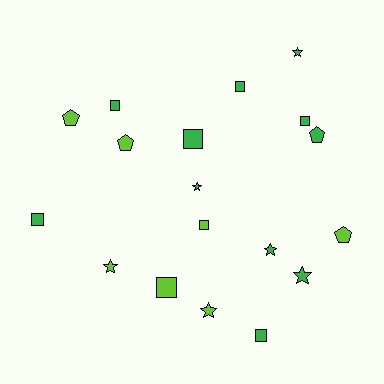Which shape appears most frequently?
Square, with 8 objects.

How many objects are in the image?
There are 18 objects.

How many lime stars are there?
There are 2 lime stars.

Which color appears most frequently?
Green, with 11 objects.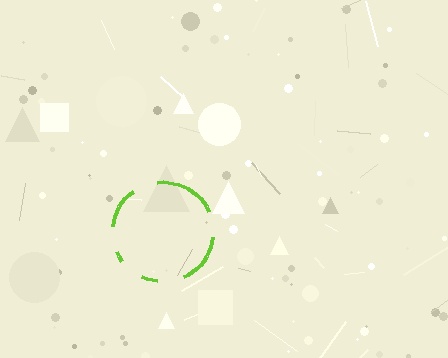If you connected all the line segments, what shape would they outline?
They would outline a circle.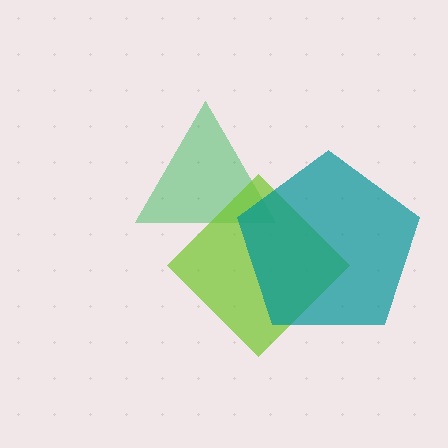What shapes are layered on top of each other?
The layered shapes are: a green triangle, a lime diamond, a teal pentagon.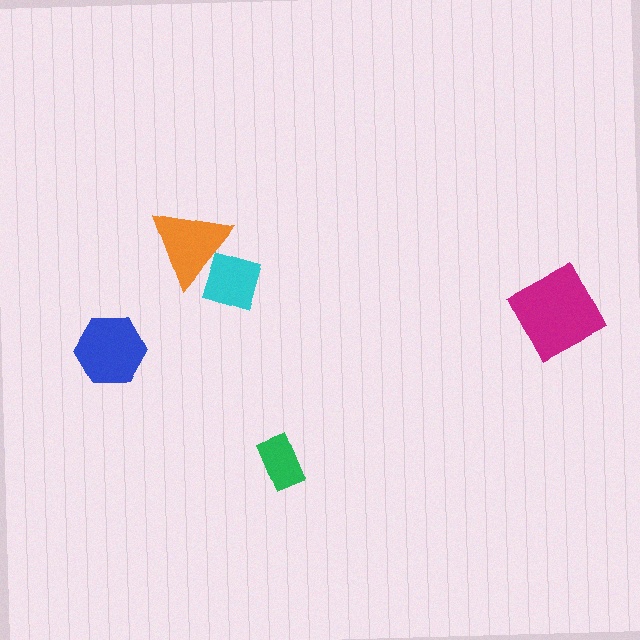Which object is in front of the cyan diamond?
The orange triangle is in front of the cyan diamond.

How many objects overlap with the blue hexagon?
0 objects overlap with the blue hexagon.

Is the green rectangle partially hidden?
No, no other shape covers it.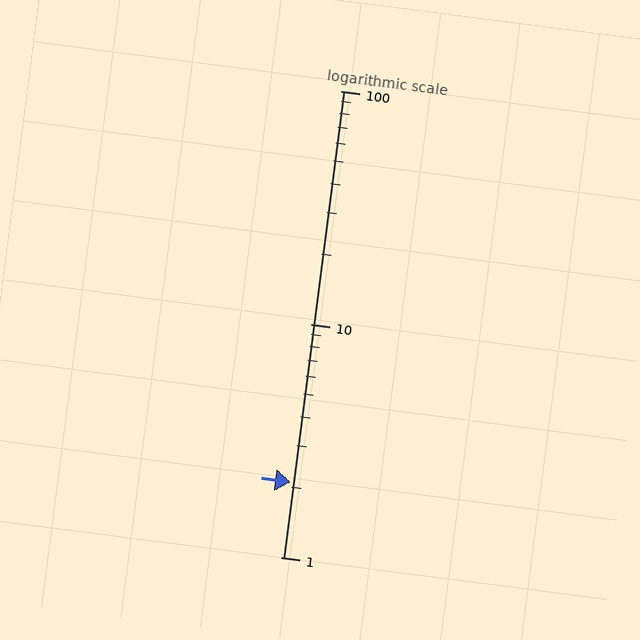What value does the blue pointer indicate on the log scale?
The pointer indicates approximately 2.1.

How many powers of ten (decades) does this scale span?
The scale spans 2 decades, from 1 to 100.